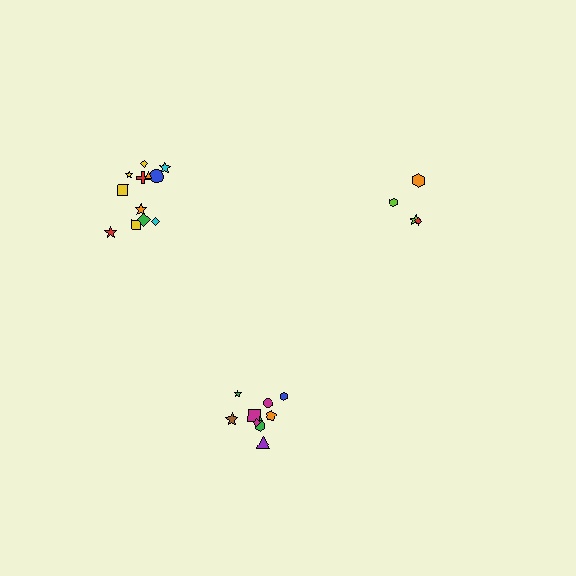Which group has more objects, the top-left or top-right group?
The top-left group.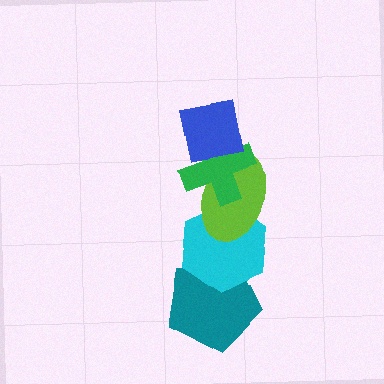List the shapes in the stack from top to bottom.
From top to bottom: the blue square, the green cross, the lime ellipse, the cyan hexagon, the teal pentagon.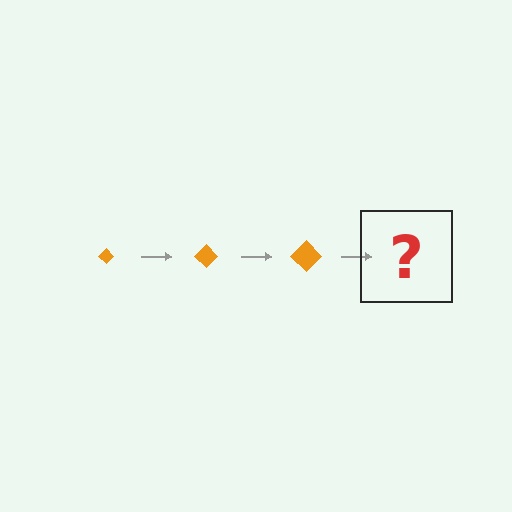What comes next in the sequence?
The next element should be an orange diamond, larger than the previous one.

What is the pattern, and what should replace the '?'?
The pattern is that the diamond gets progressively larger each step. The '?' should be an orange diamond, larger than the previous one.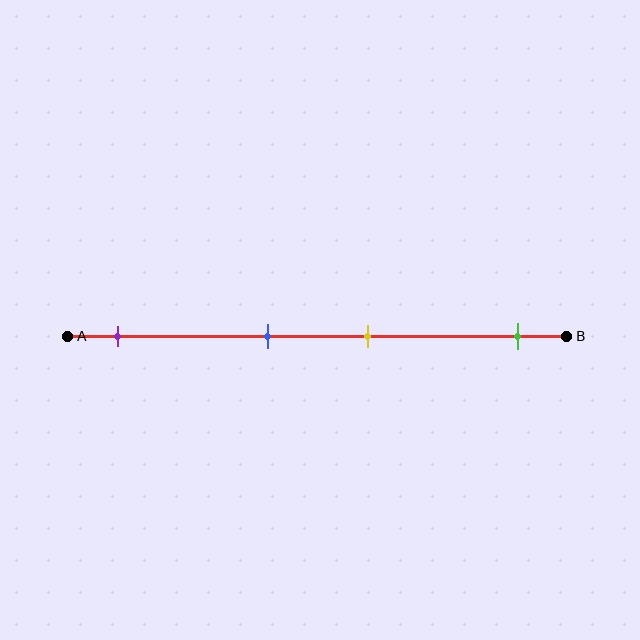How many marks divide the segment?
There are 4 marks dividing the segment.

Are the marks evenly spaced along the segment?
No, the marks are not evenly spaced.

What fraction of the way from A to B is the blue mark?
The blue mark is approximately 40% (0.4) of the way from A to B.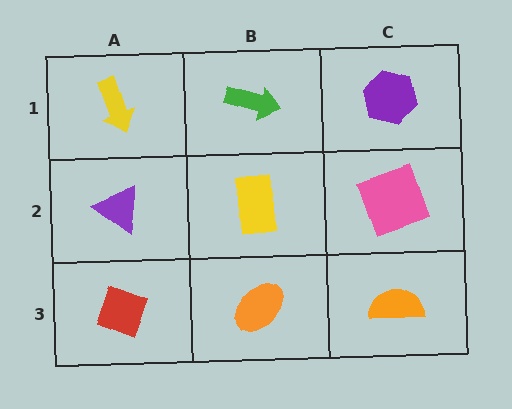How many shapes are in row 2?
3 shapes.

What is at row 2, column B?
A yellow rectangle.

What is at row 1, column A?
A yellow arrow.